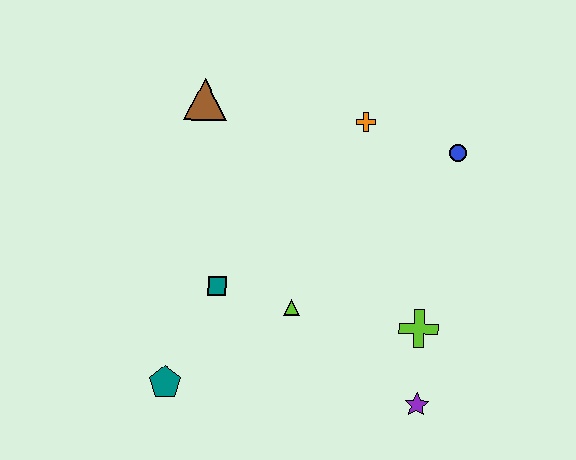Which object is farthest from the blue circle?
The teal pentagon is farthest from the blue circle.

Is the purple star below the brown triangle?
Yes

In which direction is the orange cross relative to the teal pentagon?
The orange cross is above the teal pentagon.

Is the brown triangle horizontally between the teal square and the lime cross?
No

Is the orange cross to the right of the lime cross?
No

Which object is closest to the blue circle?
The orange cross is closest to the blue circle.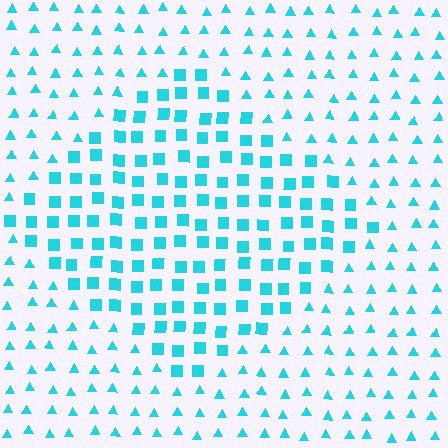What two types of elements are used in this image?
The image uses squares inside the diamond region and triangles outside it.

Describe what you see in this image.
The image is filled with small cyan elements arranged in a uniform grid. A diamond-shaped region contains squares, while the surrounding area contains triangles. The boundary is defined purely by the change in element shape.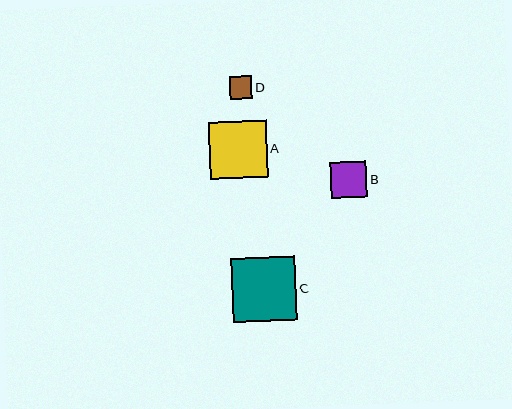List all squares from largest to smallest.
From largest to smallest: C, A, B, D.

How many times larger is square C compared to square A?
Square C is approximately 1.1 times the size of square A.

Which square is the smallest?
Square D is the smallest with a size of approximately 23 pixels.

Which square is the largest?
Square C is the largest with a size of approximately 64 pixels.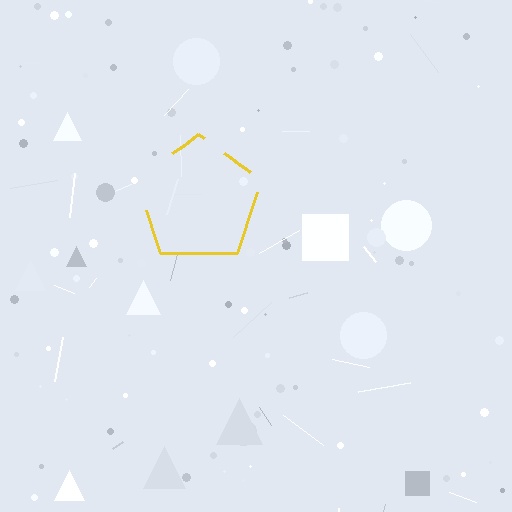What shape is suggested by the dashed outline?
The dashed outline suggests a pentagon.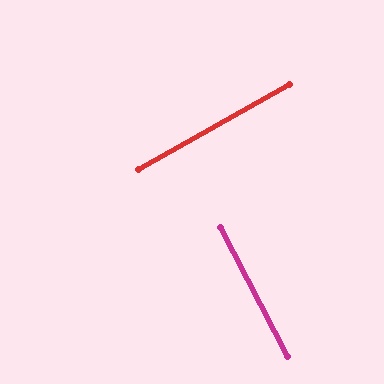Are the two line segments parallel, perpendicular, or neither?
Perpendicular — they meet at approximately 88°.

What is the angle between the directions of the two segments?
Approximately 88 degrees.